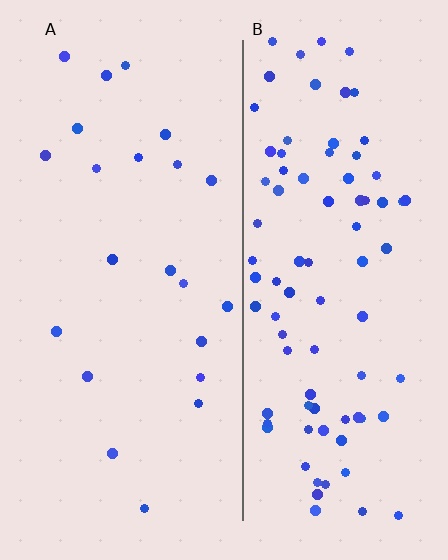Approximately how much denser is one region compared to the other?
Approximately 4.0× — region B over region A.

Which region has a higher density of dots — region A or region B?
B (the right).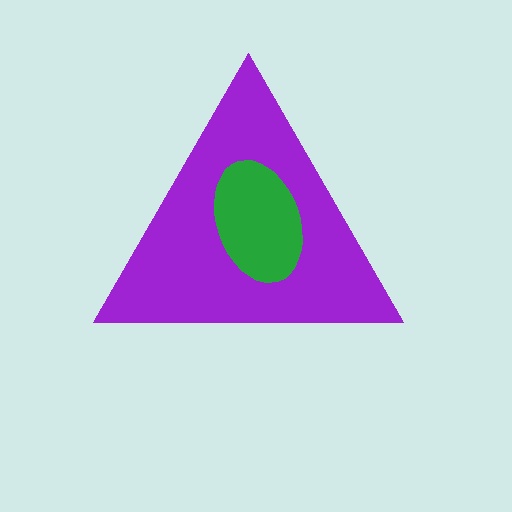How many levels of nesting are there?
2.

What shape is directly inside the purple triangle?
The green ellipse.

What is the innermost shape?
The green ellipse.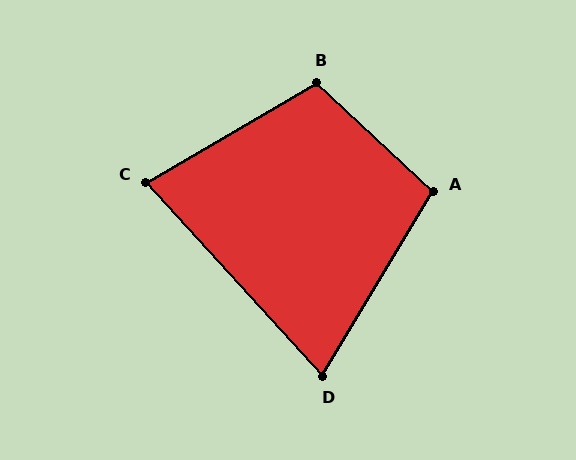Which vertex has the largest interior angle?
B, at approximately 107 degrees.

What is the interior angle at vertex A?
Approximately 102 degrees (obtuse).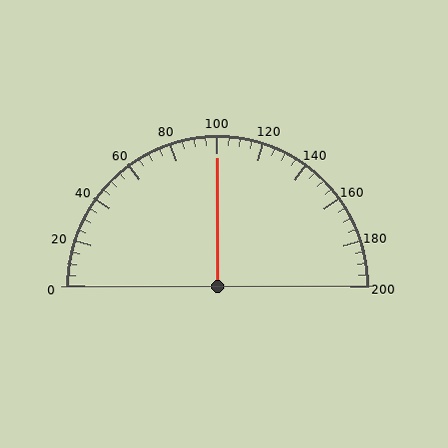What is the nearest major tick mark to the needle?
The nearest major tick mark is 100.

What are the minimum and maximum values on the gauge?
The gauge ranges from 0 to 200.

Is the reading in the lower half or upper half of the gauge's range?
The reading is in the upper half of the range (0 to 200).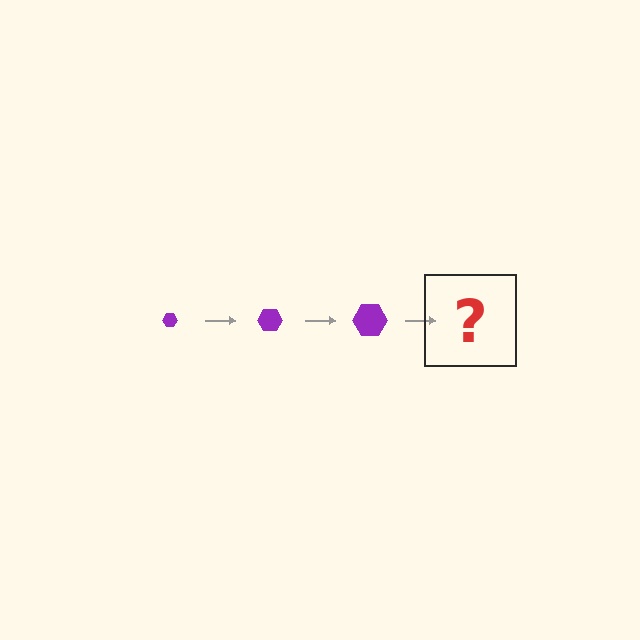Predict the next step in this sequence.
The next step is a purple hexagon, larger than the previous one.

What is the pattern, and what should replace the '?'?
The pattern is that the hexagon gets progressively larger each step. The '?' should be a purple hexagon, larger than the previous one.